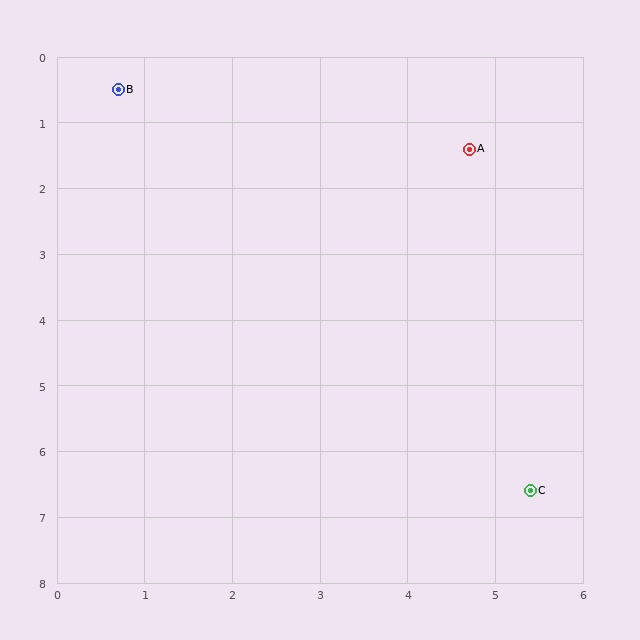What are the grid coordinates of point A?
Point A is at approximately (4.7, 1.4).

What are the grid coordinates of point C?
Point C is at approximately (5.4, 6.6).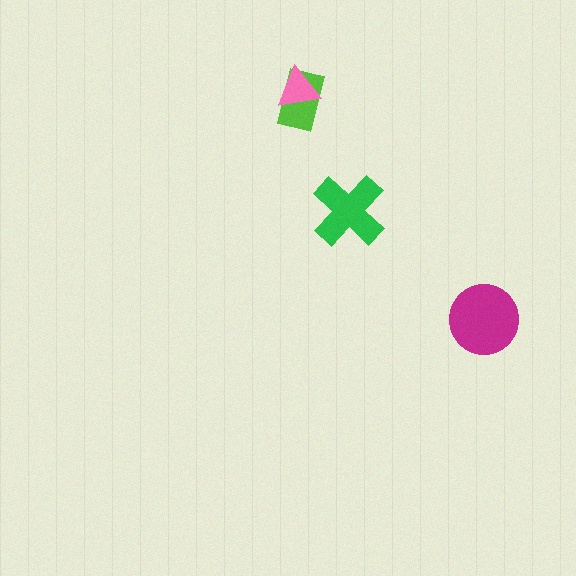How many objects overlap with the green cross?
0 objects overlap with the green cross.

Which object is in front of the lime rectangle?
The pink triangle is in front of the lime rectangle.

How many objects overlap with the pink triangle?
1 object overlaps with the pink triangle.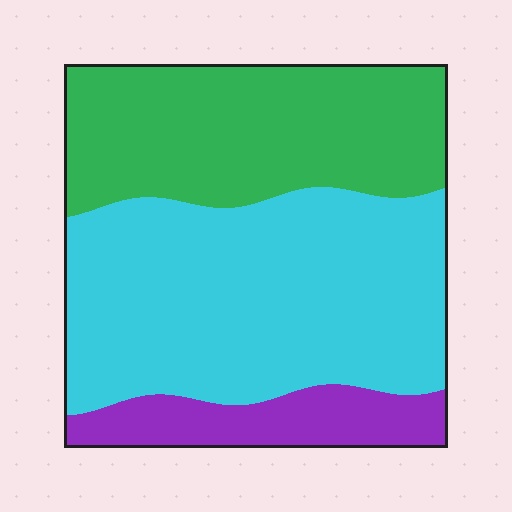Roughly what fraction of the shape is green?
Green covers about 35% of the shape.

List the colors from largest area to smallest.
From largest to smallest: cyan, green, purple.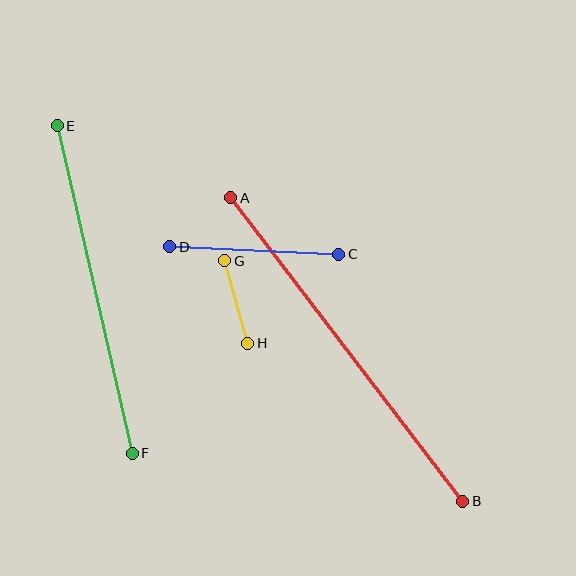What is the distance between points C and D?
The distance is approximately 169 pixels.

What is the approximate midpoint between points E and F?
The midpoint is at approximately (95, 290) pixels.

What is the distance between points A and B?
The distance is approximately 382 pixels.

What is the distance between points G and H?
The distance is approximately 86 pixels.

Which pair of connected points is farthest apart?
Points A and B are farthest apart.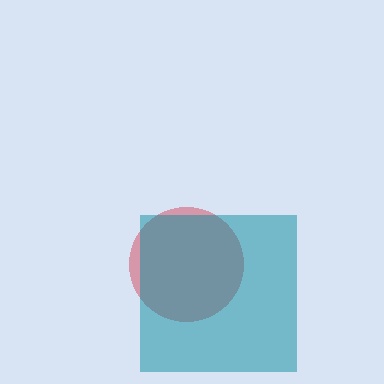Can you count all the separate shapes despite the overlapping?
Yes, there are 2 separate shapes.